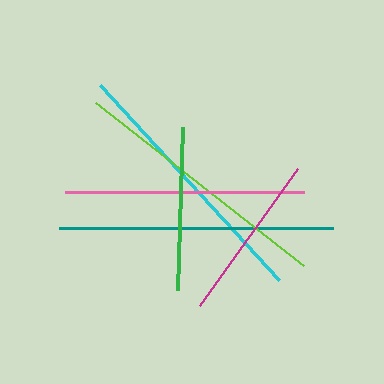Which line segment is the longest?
The teal line is the longest at approximately 274 pixels.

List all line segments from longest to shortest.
From longest to shortest: teal, cyan, lime, pink, magenta, green.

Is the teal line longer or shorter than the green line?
The teal line is longer than the green line.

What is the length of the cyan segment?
The cyan segment is approximately 265 pixels long.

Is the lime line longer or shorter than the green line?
The lime line is longer than the green line.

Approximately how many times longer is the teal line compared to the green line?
The teal line is approximately 1.7 times the length of the green line.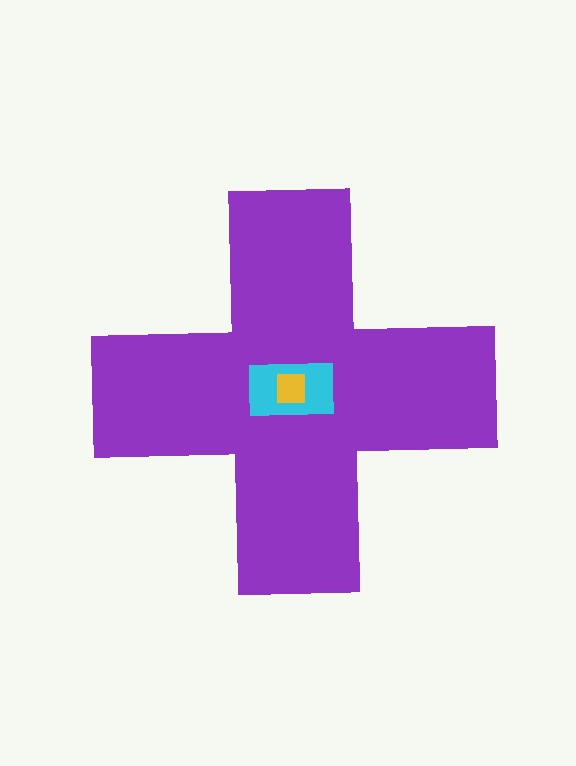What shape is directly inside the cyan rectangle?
The yellow square.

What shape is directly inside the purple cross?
The cyan rectangle.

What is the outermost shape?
The purple cross.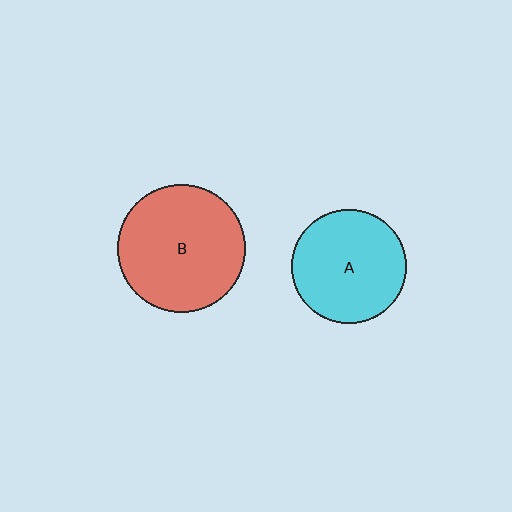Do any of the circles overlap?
No, none of the circles overlap.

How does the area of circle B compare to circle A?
Approximately 1.2 times.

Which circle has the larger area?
Circle B (red).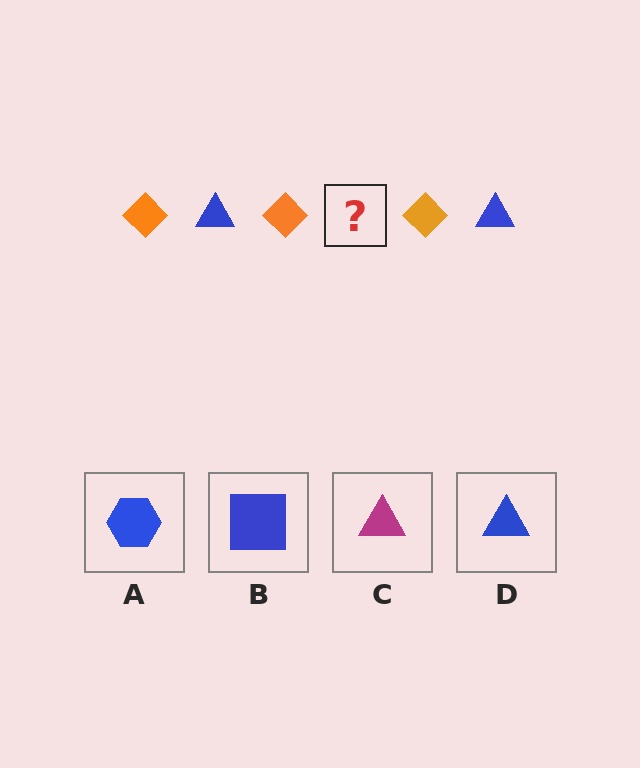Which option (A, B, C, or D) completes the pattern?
D.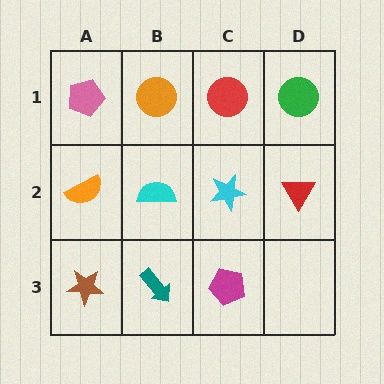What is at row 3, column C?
A magenta pentagon.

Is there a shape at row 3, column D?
No, that cell is empty.